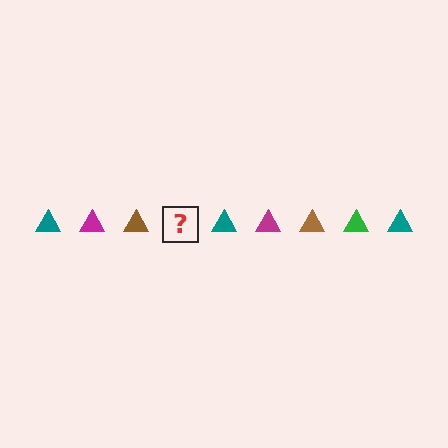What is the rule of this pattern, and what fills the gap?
The rule is that the pattern cycles through teal, magenta, brown, green triangles. The gap should be filled with a green triangle.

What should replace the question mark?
The question mark should be replaced with a green triangle.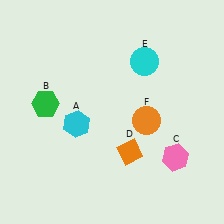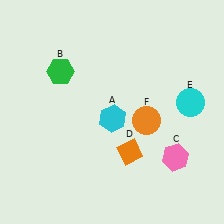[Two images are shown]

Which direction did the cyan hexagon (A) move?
The cyan hexagon (A) moved right.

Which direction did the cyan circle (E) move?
The cyan circle (E) moved right.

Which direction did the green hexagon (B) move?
The green hexagon (B) moved up.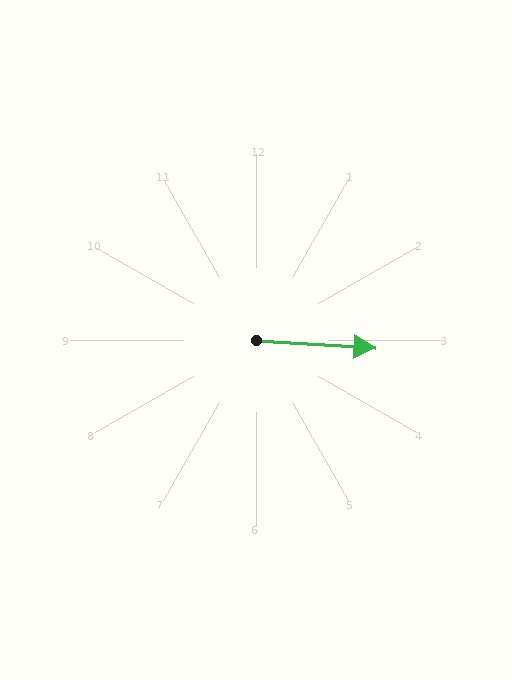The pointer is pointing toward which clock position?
Roughly 3 o'clock.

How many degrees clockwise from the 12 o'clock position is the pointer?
Approximately 94 degrees.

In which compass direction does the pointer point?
East.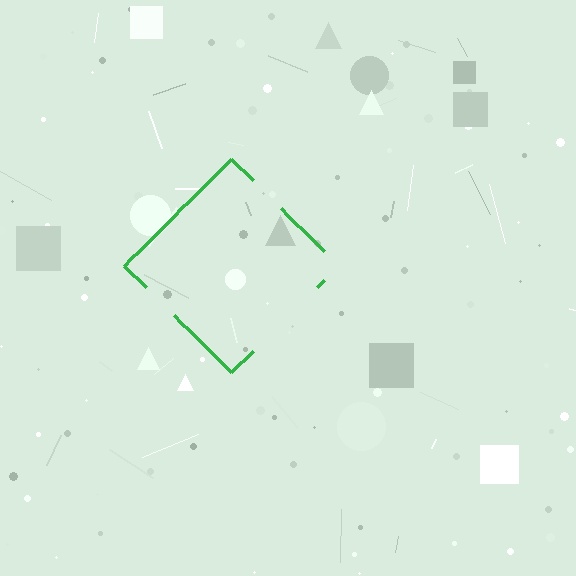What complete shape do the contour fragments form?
The contour fragments form a diamond.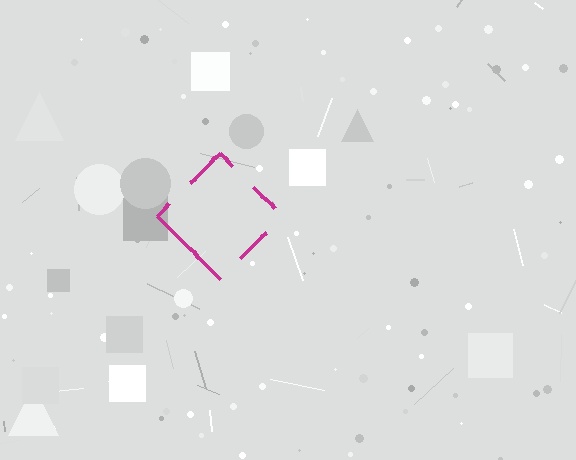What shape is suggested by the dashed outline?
The dashed outline suggests a diamond.